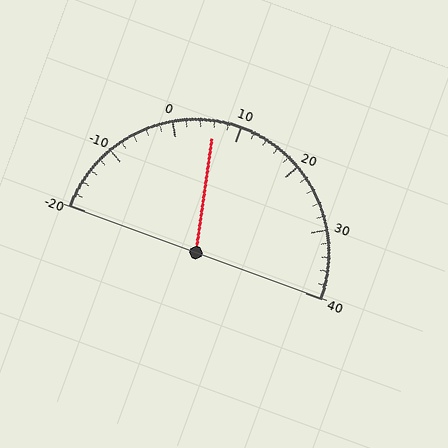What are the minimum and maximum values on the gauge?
The gauge ranges from -20 to 40.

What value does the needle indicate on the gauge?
The needle indicates approximately 6.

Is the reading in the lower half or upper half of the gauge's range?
The reading is in the lower half of the range (-20 to 40).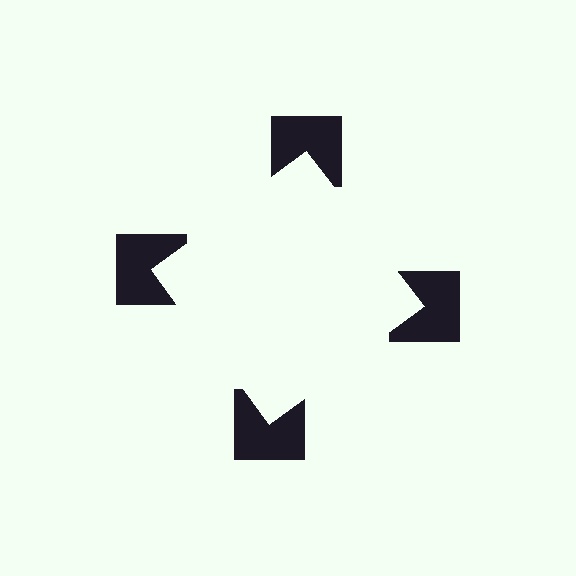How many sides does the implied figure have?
4 sides.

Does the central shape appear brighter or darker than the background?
It typically appears slightly brighter than the background, even though no actual brightness change is drawn.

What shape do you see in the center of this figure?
An illusory square — its edges are inferred from the aligned wedge cuts in the notched squares, not physically drawn.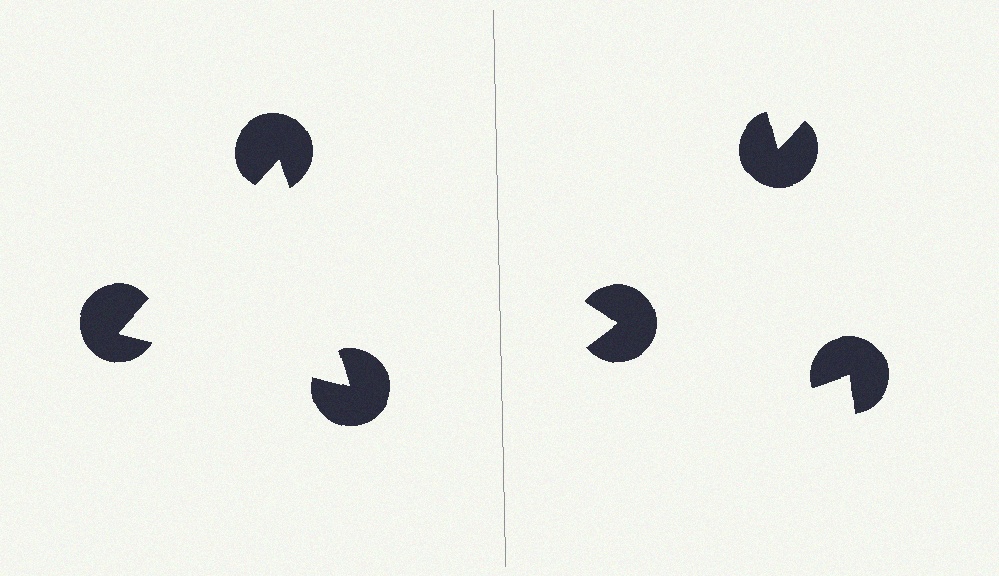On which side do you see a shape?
An illusory triangle appears on the left side. On the right side the wedge cuts are rotated, so no coherent shape forms.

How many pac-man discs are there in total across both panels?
6 — 3 on each side.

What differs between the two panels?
The pac-man discs are positioned identically on both sides; only the wedge orientations differ. On the left they align to a triangle; on the right they are misaligned.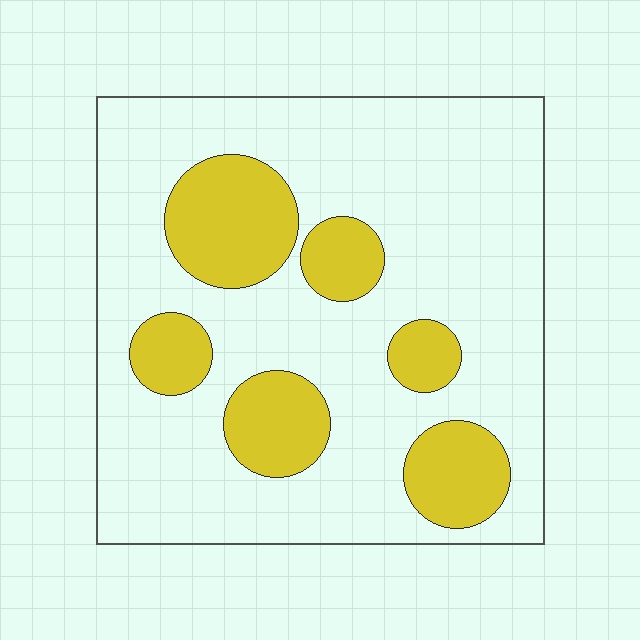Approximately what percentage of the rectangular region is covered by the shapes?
Approximately 25%.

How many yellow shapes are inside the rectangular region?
6.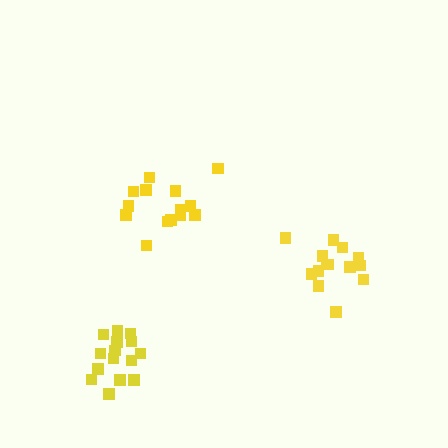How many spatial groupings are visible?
There are 3 spatial groupings.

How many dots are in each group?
Group 1: 14 dots, Group 2: 14 dots, Group 3: 15 dots (43 total).